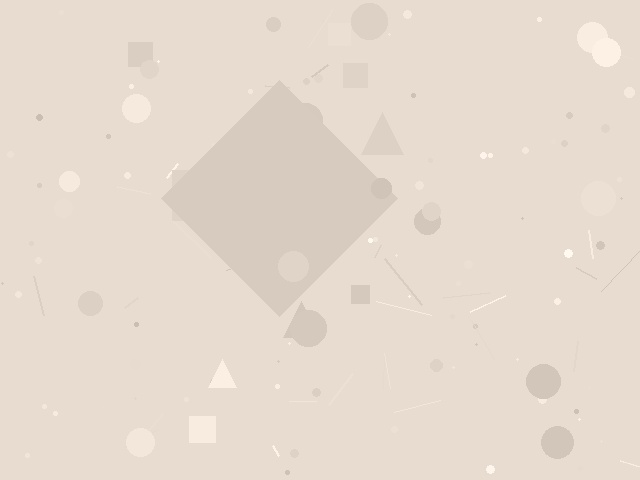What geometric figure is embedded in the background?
A diamond is embedded in the background.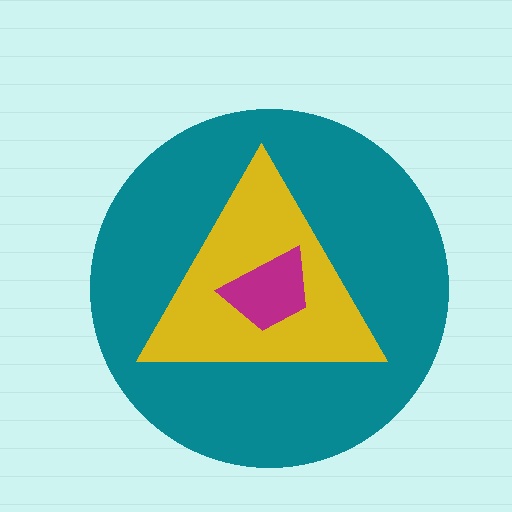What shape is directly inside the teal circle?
The yellow triangle.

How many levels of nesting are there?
3.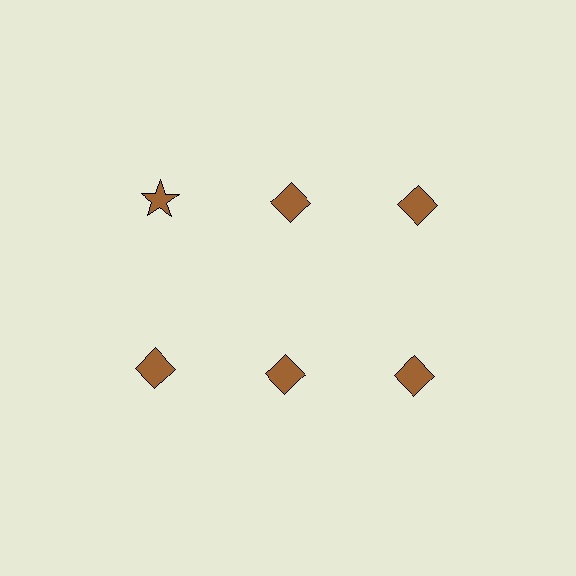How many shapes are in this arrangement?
There are 6 shapes arranged in a grid pattern.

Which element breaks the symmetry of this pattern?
The brown star in the top row, leftmost column breaks the symmetry. All other shapes are brown diamonds.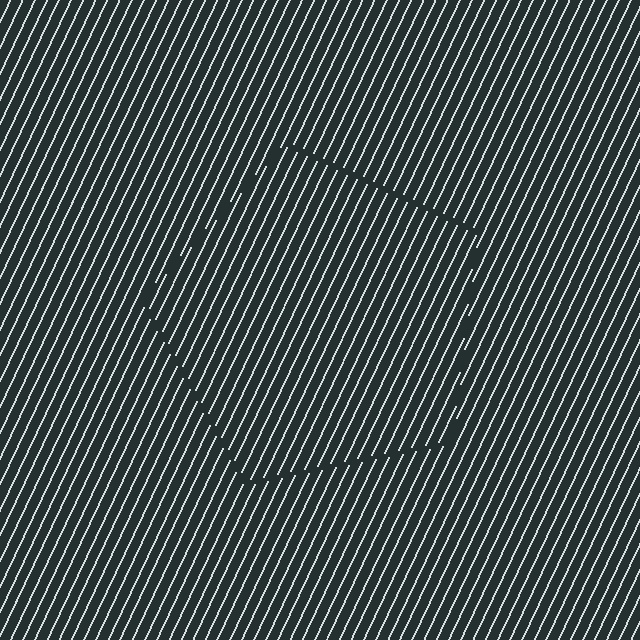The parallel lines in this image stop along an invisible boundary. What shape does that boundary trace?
An illusory pentagon. The interior of the shape contains the same grating, shifted by half a period — the contour is defined by the phase discontinuity where line-ends from the inner and outer gratings abut.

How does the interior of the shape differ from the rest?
The interior of the shape contains the same grating, shifted by half a period — the contour is defined by the phase discontinuity where line-ends from the inner and outer gratings abut.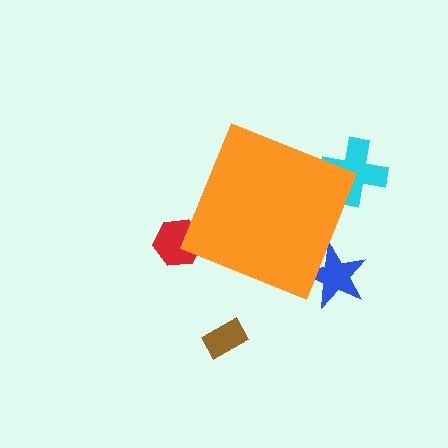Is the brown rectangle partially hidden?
No, the brown rectangle is fully visible.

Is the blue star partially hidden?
Yes, the blue star is partially hidden behind the orange diamond.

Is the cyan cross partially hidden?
Yes, the cyan cross is partially hidden behind the orange diamond.